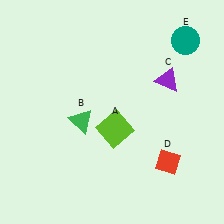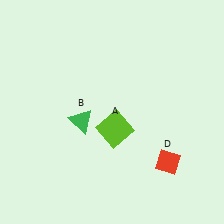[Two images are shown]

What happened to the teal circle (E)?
The teal circle (E) was removed in Image 2. It was in the top-right area of Image 1.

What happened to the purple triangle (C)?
The purple triangle (C) was removed in Image 2. It was in the top-right area of Image 1.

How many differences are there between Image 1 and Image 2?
There are 2 differences between the two images.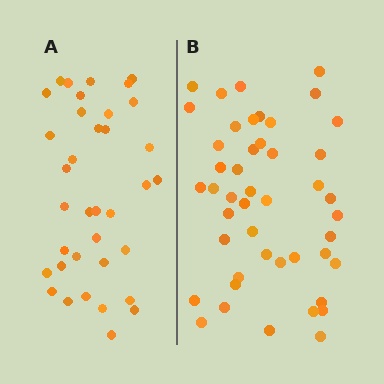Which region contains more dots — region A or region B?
Region B (the right region) has more dots.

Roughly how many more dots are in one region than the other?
Region B has roughly 10 or so more dots than region A.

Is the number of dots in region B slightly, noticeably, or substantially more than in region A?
Region B has noticeably more, but not dramatically so. The ratio is roughly 1.3 to 1.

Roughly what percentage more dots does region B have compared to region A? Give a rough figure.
About 30% more.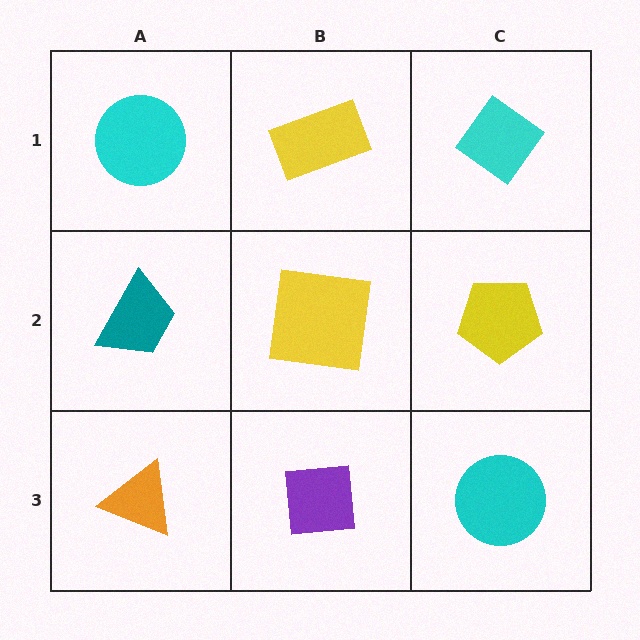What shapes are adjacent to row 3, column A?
A teal trapezoid (row 2, column A), a purple square (row 3, column B).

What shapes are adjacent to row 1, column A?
A teal trapezoid (row 2, column A), a yellow rectangle (row 1, column B).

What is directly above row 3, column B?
A yellow square.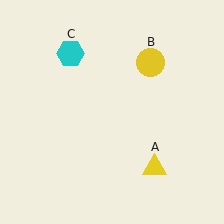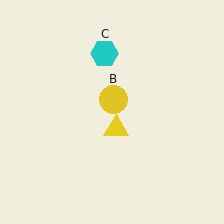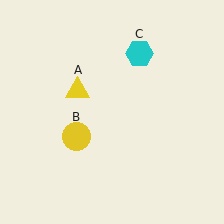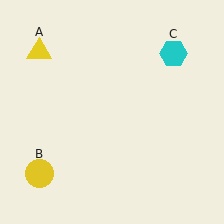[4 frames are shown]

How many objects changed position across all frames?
3 objects changed position: yellow triangle (object A), yellow circle (object B), cyan hexagon (object C).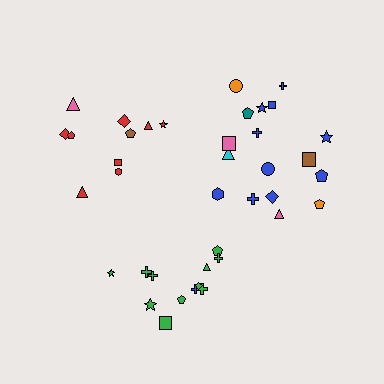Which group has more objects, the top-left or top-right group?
The top-right group.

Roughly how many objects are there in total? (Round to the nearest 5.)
Roughly 40 objects in total.